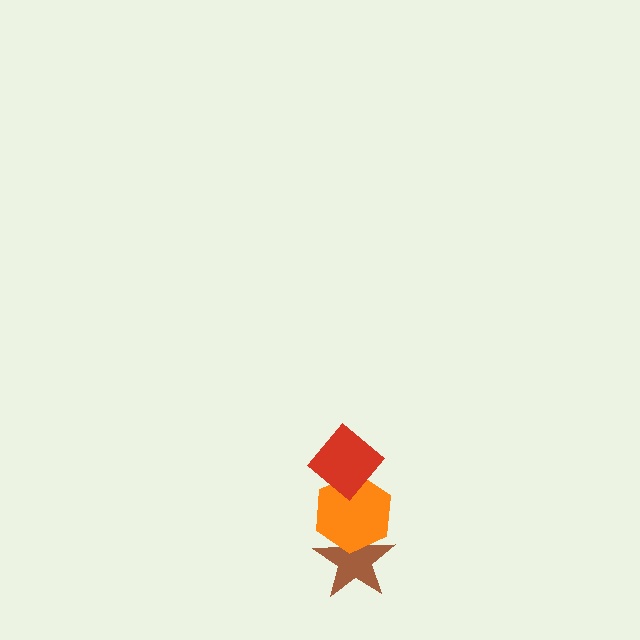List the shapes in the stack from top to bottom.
From top to bottom: the red diamond, the orange hexagon, the brown star.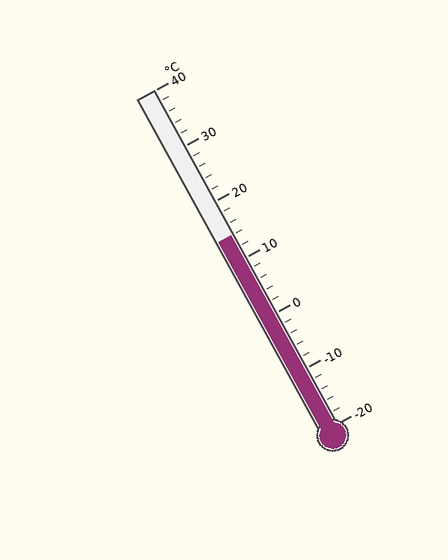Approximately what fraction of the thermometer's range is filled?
The thermometer is filled to approximately 55% of its range.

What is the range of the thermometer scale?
The thermometer scale ranges from -20°C to 40°C.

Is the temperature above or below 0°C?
The temperature is above 0°C.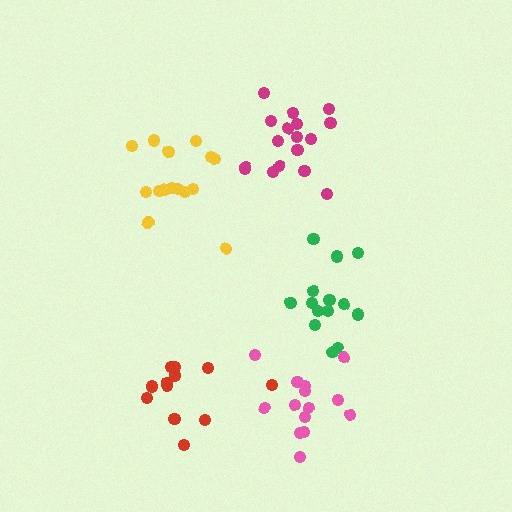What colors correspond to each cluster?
The clusters are colored: yellow, green, pink, magenta, red.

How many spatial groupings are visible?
There are 5 spatial groupings.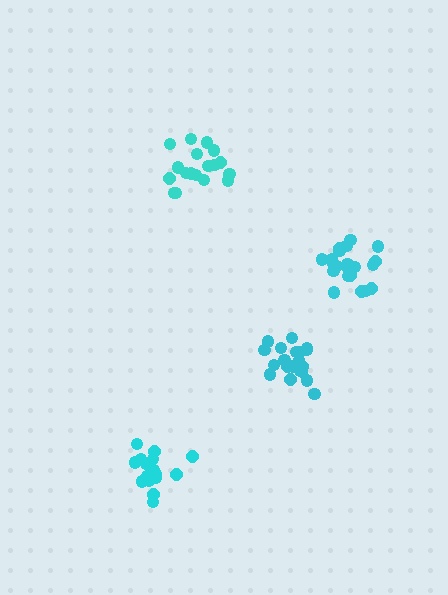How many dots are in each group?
Group 1: 18 dots, Group 2: 18 dots, Group 3: 21 dots, Group 4: 20 dots (77 total).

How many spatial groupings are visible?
There are 4 spatial groupings.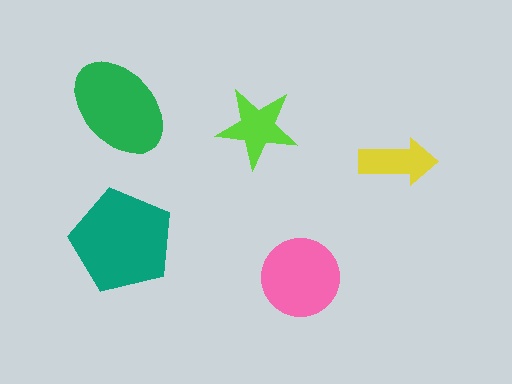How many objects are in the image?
There are 5 objects in the image.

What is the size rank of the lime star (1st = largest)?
4th.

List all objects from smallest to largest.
The yellow arrow, the lime star, the pink circle, the green ellipse, the teal pentagon.